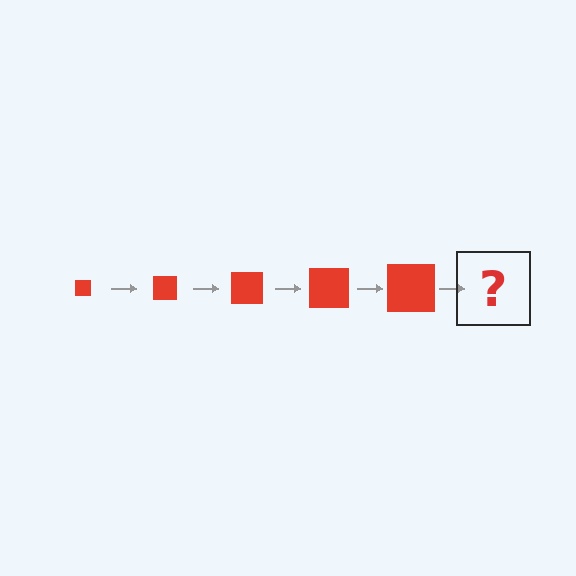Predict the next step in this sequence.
The next step is a red square, larger than the previous one.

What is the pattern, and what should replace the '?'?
The pattern is that the square gets progressively larger each step. The '?' should be a red square, larger than the previous one.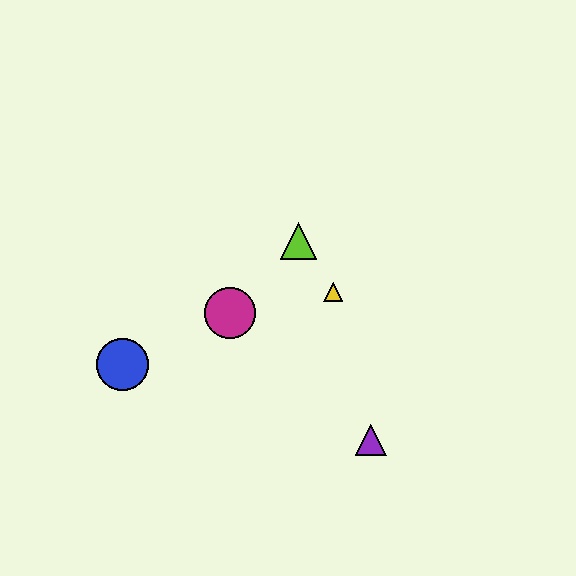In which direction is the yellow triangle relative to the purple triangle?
The yellow triangle is above the purple triangle.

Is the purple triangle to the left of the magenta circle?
No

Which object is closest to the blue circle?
The magenta circle is closest to the blue circle.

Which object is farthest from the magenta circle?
The purple triangle is farthest from the magenta circle.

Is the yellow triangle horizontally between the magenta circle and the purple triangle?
Yes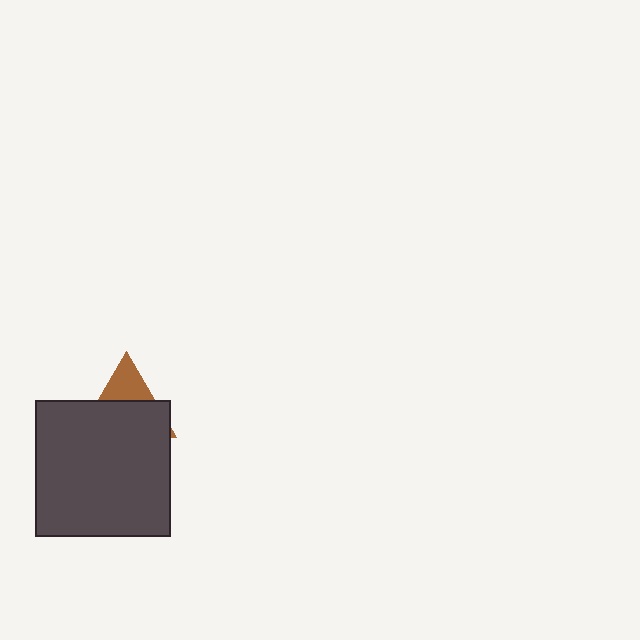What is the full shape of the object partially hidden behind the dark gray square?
The partially hidden object is a brown triangle.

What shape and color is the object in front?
The object in front is a dark gray square.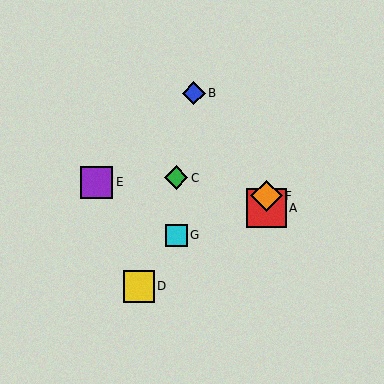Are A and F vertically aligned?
Yes, both are at x≈267.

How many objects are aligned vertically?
2 objects (A, F) are aligned vertically.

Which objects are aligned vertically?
Objects A, F are aligned vertically.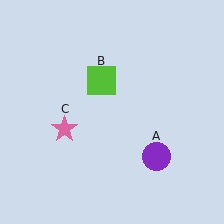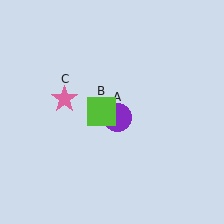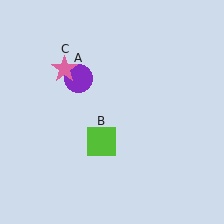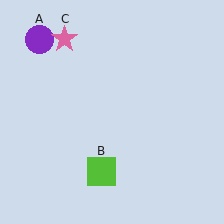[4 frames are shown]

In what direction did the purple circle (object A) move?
The purple circle (object A) moved up and to the left.